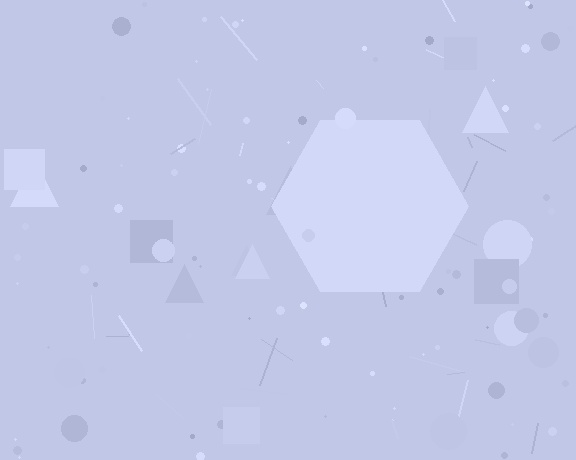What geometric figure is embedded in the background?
A hexagon is embedded in the background.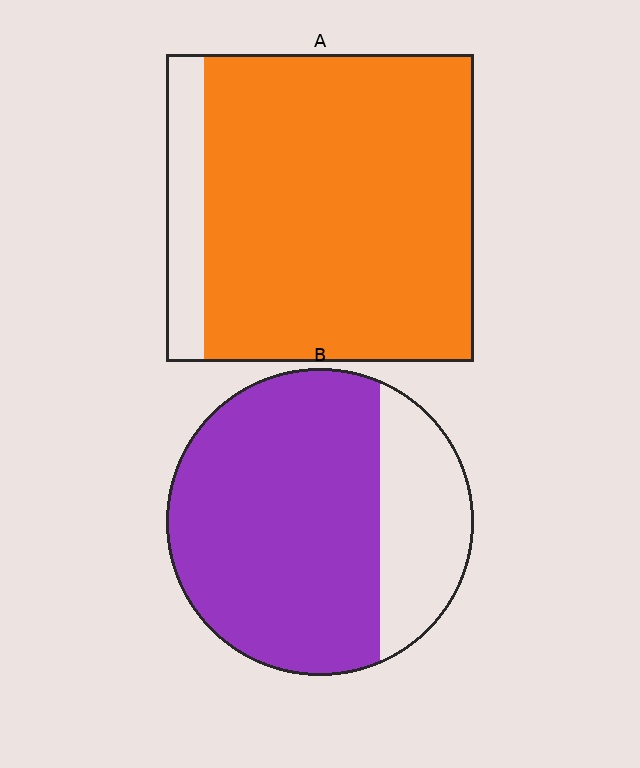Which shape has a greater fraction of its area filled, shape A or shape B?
Shape A.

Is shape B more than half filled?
Yes.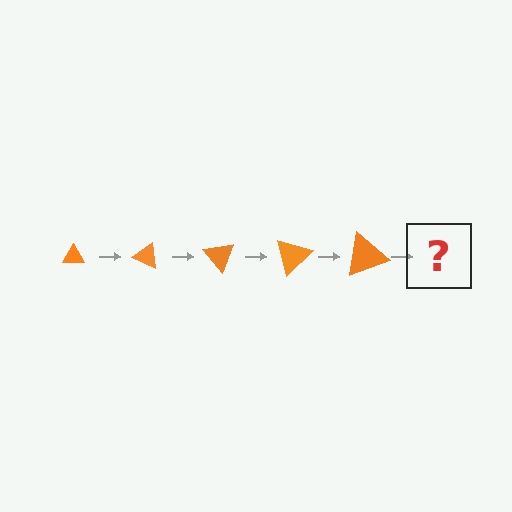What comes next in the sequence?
The next element should be a triangle, larger than the previous one and rotated 125 degrees from the start.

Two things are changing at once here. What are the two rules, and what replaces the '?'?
The two rules are that the triangle grows larger each step and it rotates 25 degrees each step. The '?' should be a triangle, larger than the previous one and rotated 125 degrees from the start.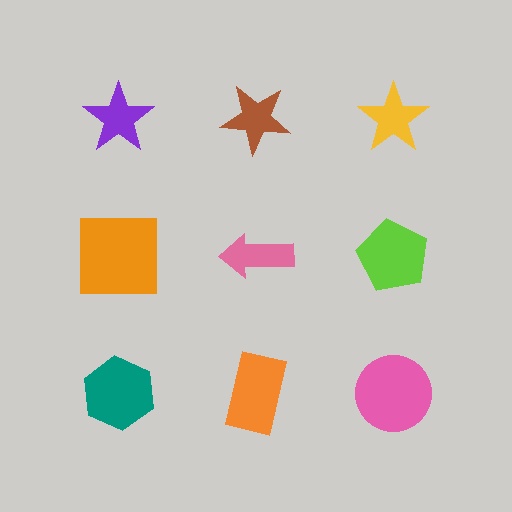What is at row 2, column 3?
A lime pentagon.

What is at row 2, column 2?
A pink arrow.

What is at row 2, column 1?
An orange square.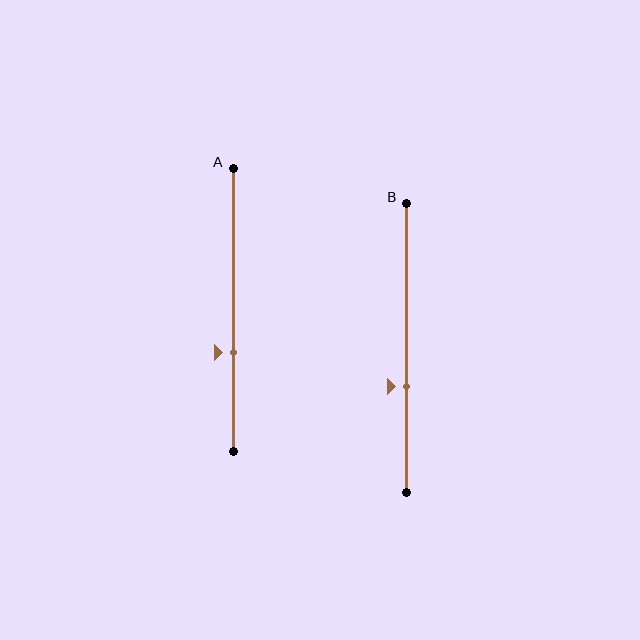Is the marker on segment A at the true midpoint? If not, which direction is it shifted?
No, the marker on segment A is shifted downward by about 15% of the segment length.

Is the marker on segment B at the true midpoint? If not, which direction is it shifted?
No, the marker on segment B is shifted downward by about 13% of the segment length.